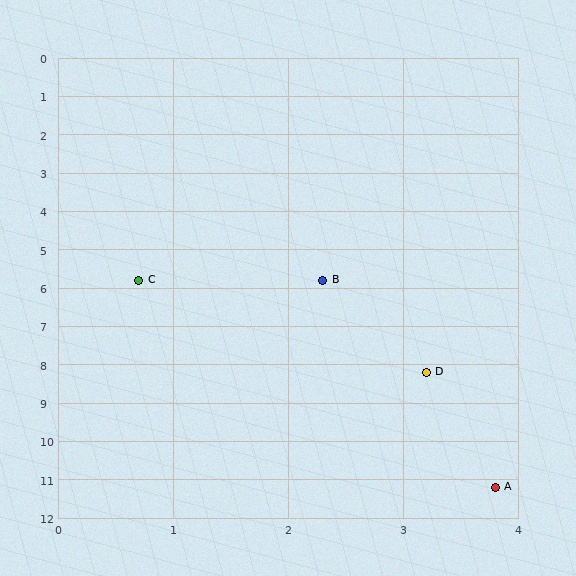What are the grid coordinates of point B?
Point B is at approximately (2.3, 5.8).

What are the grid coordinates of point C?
Point C is at approximately (0.7, 5.8).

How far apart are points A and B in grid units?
Points A and B are about 5.6 grid units apart.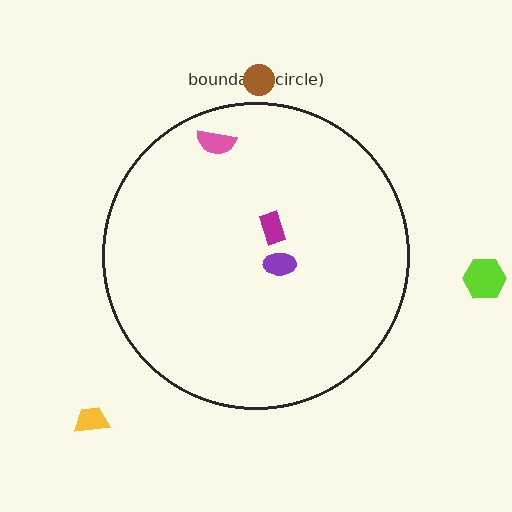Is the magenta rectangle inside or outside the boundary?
Inside.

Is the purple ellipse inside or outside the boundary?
Inside.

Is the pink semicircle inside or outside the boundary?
Inside.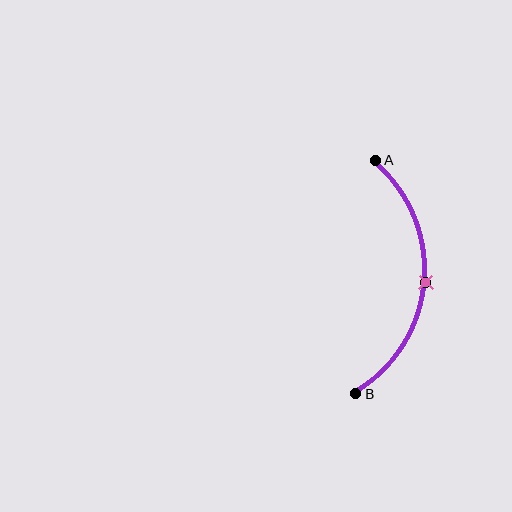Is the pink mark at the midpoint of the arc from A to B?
Yes. The pink mark lies on the arc at equal arc-length from both A and B — it is the arc midpoint.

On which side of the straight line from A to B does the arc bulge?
The arc bulges to the right of the straight line connecting A and B.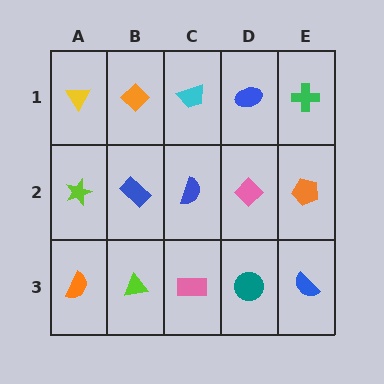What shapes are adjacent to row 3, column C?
A blue semicircle (row 2, column C), a lime triangle (row 3, column B), a teal circle (row 3, column D).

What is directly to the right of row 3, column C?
A teal circle.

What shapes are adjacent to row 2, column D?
A blue ellipse (row 1, column D), a teal circle (row 3, column D), a blue semicircle (row 2, column C), an orange pentagon (row 2, column E).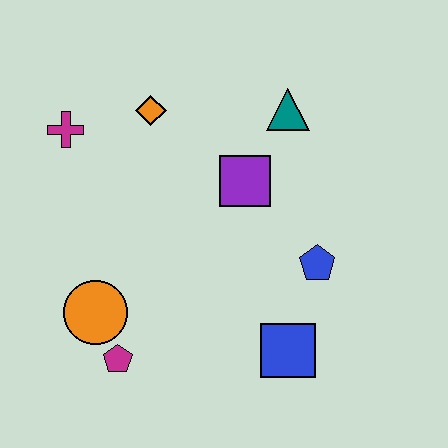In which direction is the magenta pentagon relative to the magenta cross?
The magenta pentagon is below the magenta cross.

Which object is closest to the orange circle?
The magenta pentagon is closest to the orange circle.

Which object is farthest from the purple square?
The magenta pentagon is farthest from the purple square.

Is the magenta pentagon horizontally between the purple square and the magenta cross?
Yes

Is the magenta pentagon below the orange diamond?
Yes